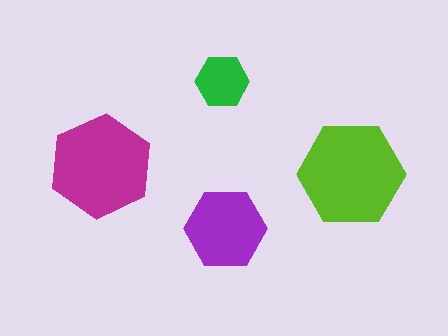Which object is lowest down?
The purple hexagon is bottommost.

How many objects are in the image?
There are 4 objects in the image.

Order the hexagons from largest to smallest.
the lime one, the magenta one, the purple one, the green one.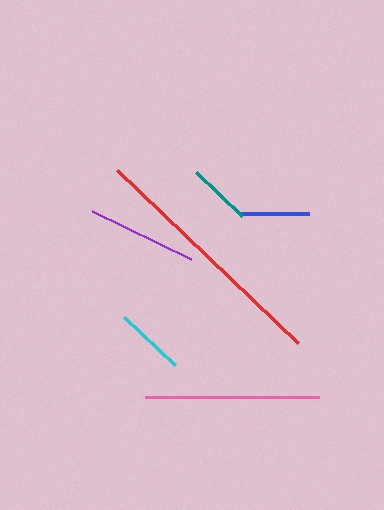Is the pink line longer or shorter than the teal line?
The pink line is longer than the teal line.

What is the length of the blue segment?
The blue segment is approximately 69 pixels long.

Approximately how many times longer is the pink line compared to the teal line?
The pink line is approximately 2.7 times the length of the teal line.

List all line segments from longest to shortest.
From longest to shortest: red, pink, purple, cyan, blue, teal.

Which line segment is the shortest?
The teal line is the shortest at approximately 64 pixels.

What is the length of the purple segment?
The purple segment is approximately 110 pixels long.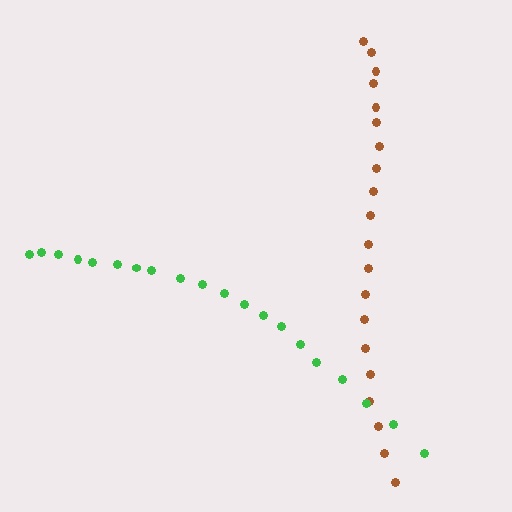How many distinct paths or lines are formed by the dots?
There are 2 distinct paths.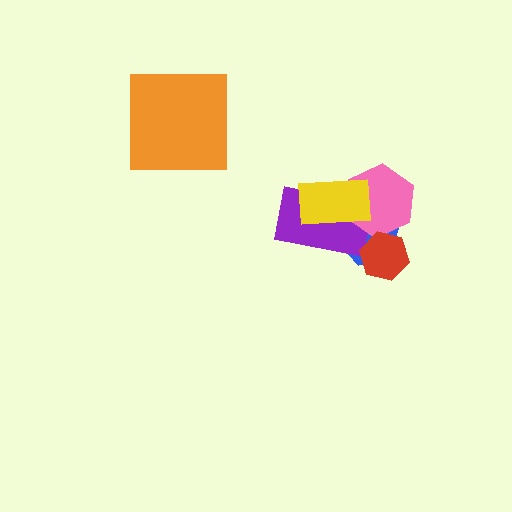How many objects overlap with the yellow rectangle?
3 objects overlap with the yellow rectangle.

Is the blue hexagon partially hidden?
Yes, it is partially covered by another shape.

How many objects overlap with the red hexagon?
2 objects overlap with the red hexagon.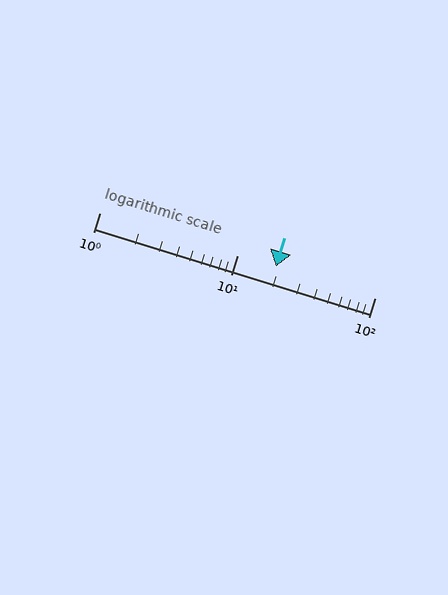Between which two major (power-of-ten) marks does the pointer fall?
The pointer is between 10 and 100.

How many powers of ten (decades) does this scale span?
The scale spans 2 decades, from 1 to 100.